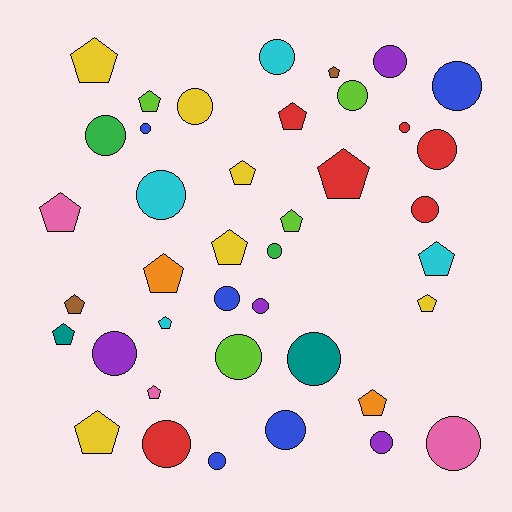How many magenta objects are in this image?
There are no magenta objects.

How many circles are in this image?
There are 22 circles.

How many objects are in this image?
There are 40 objects.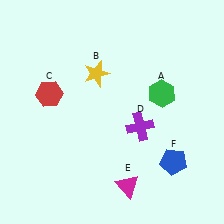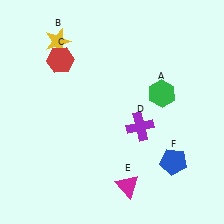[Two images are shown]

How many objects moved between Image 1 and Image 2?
2 objects moved between the two images.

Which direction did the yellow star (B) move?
The yellow star (B) moved left.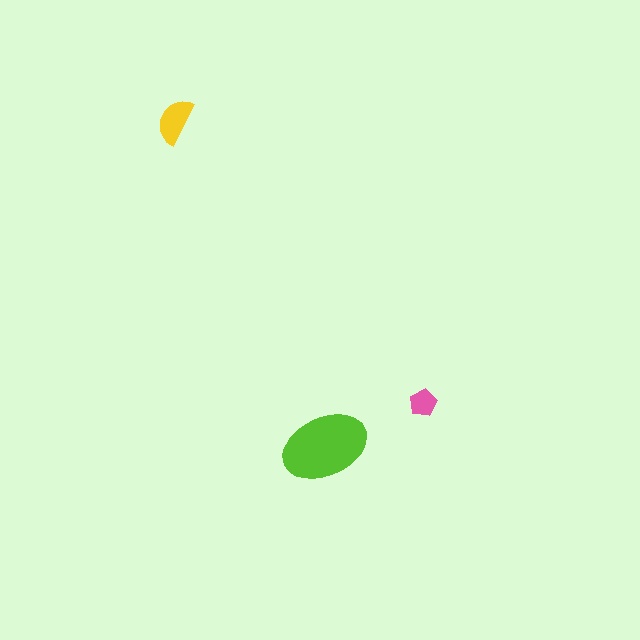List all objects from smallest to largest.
The pink pentagon, the yellow semicircle, the lime ellipse.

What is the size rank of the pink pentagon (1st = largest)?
3rd.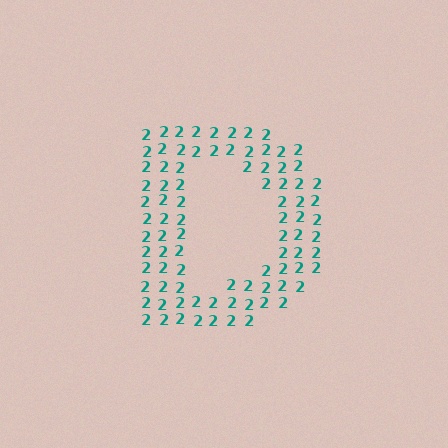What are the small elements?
The small elements are digit 2's.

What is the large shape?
The large shape is the letter D.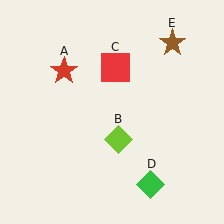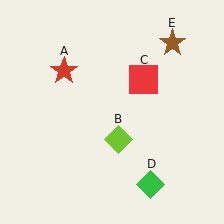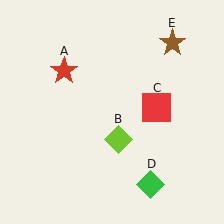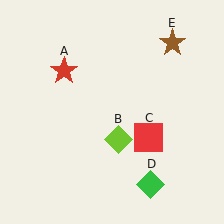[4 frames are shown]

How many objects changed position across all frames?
1 object changed position: red square (object C).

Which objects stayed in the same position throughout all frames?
Red star (object A) and lime diamond (object B) and green diamond (object D) and brown star (object E) remained stationary.